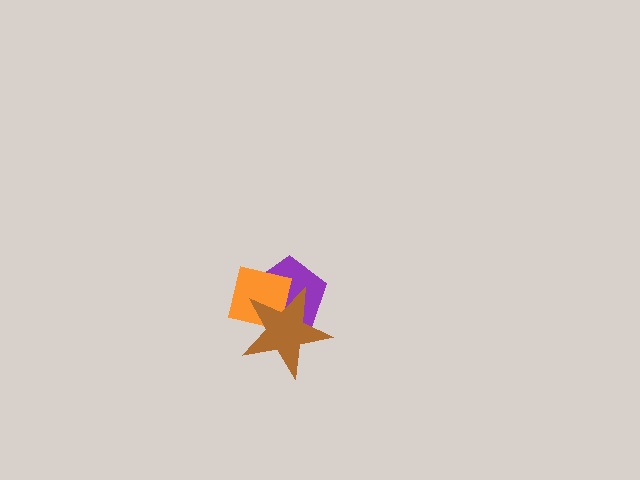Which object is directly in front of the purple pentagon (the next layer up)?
The orange square is directly in front of the purple pentagon.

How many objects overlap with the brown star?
2 objects overlap with the brown star.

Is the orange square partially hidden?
Yes, it is partially covered by another shape.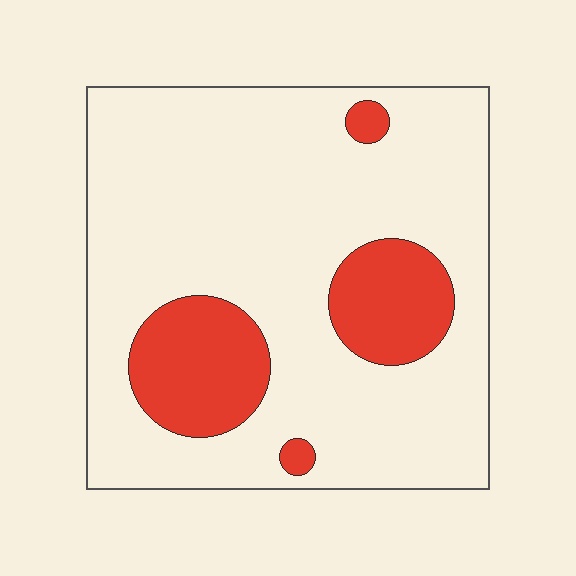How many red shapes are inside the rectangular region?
4.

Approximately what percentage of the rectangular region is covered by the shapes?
Approximately 20%.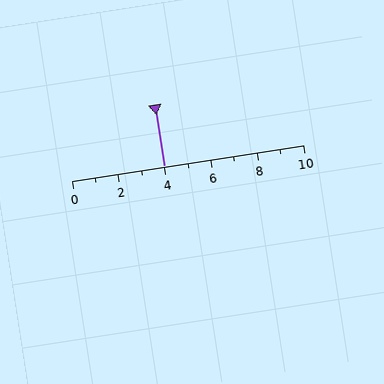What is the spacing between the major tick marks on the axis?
The major ticks are spaced 2 apart.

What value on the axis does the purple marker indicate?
The marker indicates approximately 4.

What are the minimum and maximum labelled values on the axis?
The axis runs from 0 to 10.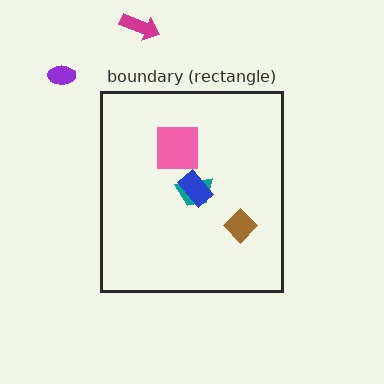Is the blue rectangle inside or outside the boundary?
Inside.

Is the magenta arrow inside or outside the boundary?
Outside.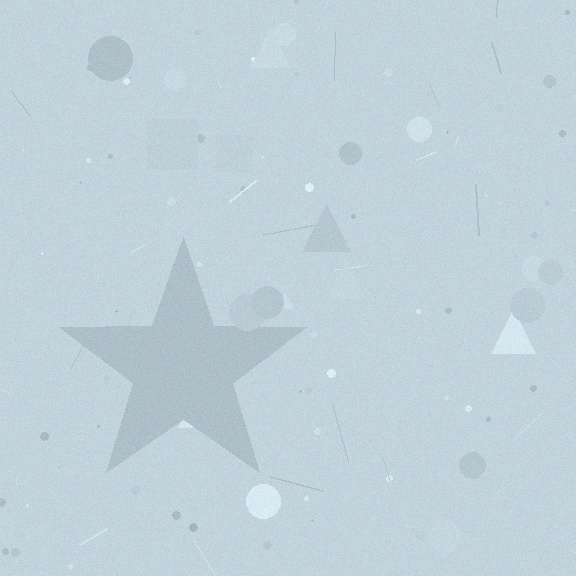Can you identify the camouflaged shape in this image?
The camouflaged shape is a star.